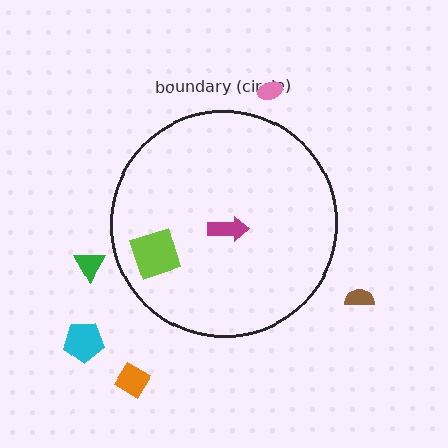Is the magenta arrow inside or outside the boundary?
Inside.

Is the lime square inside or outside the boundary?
Inside.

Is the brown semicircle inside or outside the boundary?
Outside.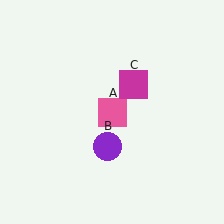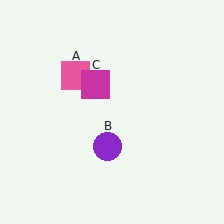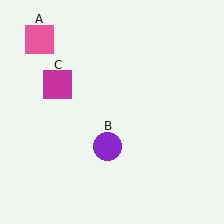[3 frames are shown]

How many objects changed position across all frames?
2 objects changed position: pink square (object A), magenta square (object C).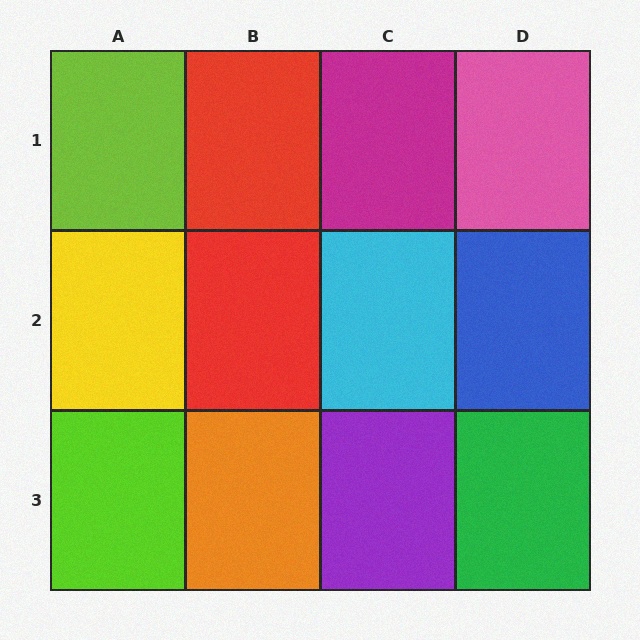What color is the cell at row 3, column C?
Purple.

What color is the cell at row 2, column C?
Cyan.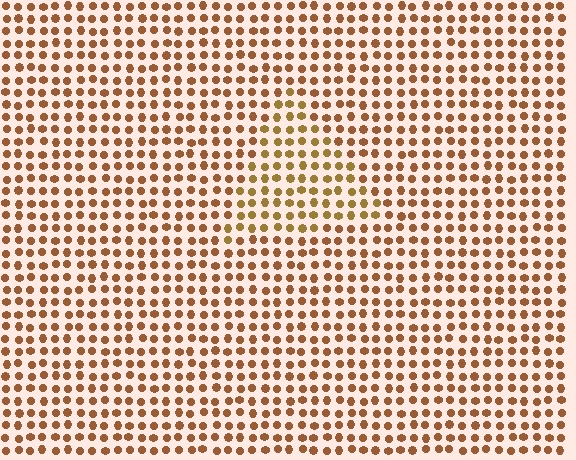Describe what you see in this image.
The image is filled with small brown elements in a uniform arrangement. A triangle-shaped region is visible where the elements are tinted to a slightly different hue, forming a subtle color boundary.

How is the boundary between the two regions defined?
The boundary is defined purely by a slight shift in hue (about 21 degrees). Spacing, size, and orientation are identical on both sides.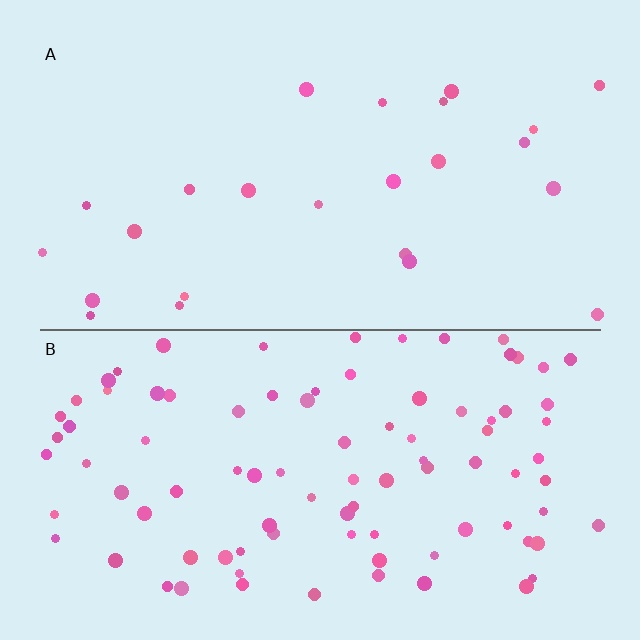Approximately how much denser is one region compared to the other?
Approximately 3.8× — region B over region A.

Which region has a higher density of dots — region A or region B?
B (the bottom).